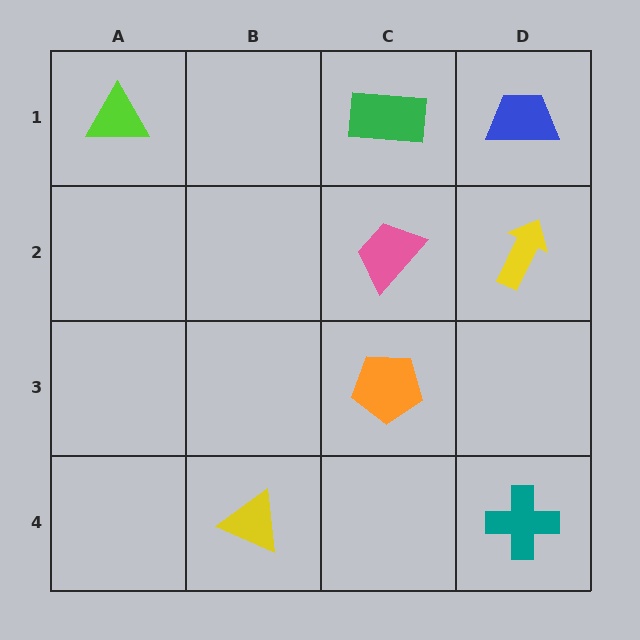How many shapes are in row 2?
2 shapes.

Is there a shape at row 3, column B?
No, that cell is empty.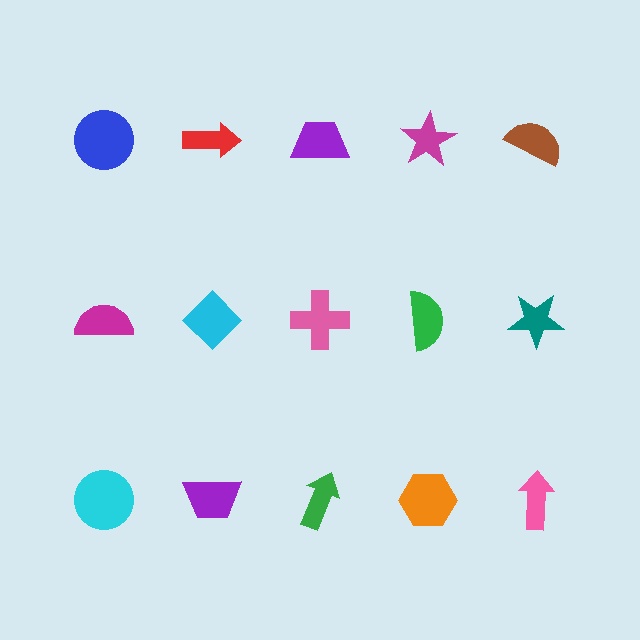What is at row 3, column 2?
A purple trapezoid.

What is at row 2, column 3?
A pink cross.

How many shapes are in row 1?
5 shapes.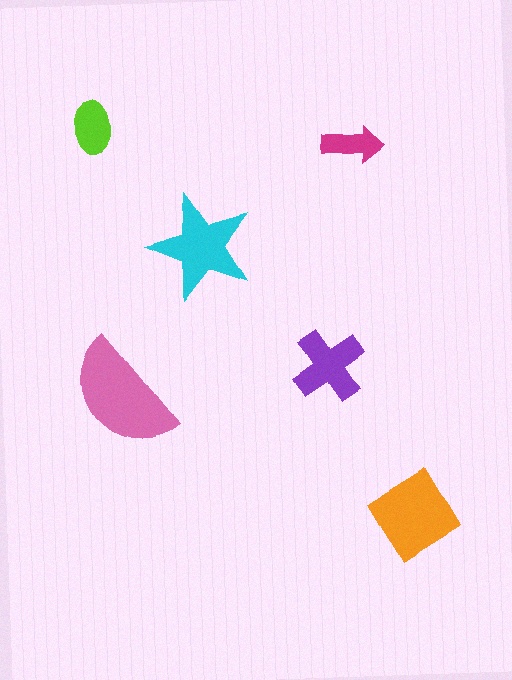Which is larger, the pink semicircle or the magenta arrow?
The pink semicircle.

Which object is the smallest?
The magenta arrow.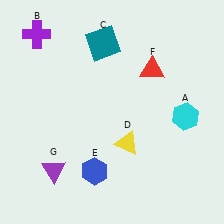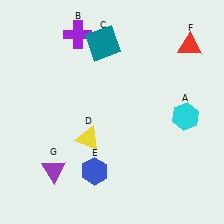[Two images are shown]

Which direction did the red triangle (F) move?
The red triangle (F) moved right.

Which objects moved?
The objects that moved are: the purple cross (B), the yellow triangle (D), the red triangle (F).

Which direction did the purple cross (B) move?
The purple cross (B) moved right.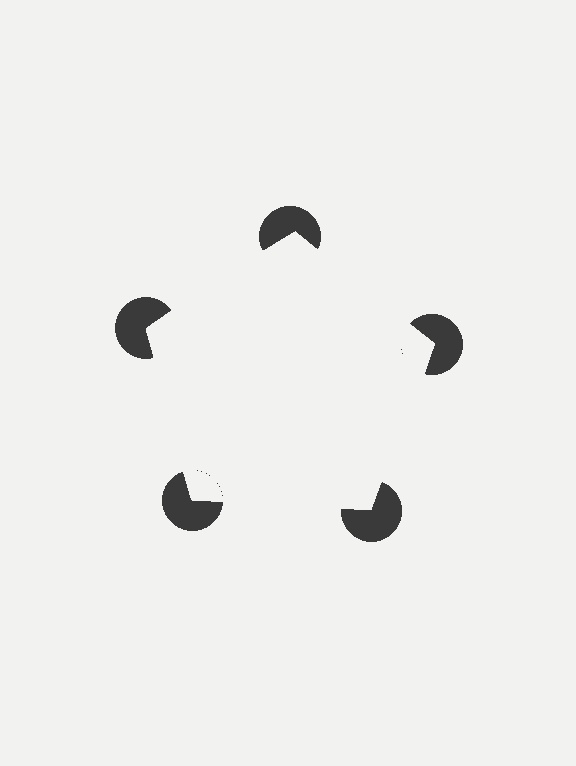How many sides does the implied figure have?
5 sides.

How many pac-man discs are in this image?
There are 5 — one at each vertex of the illusory pentagon.